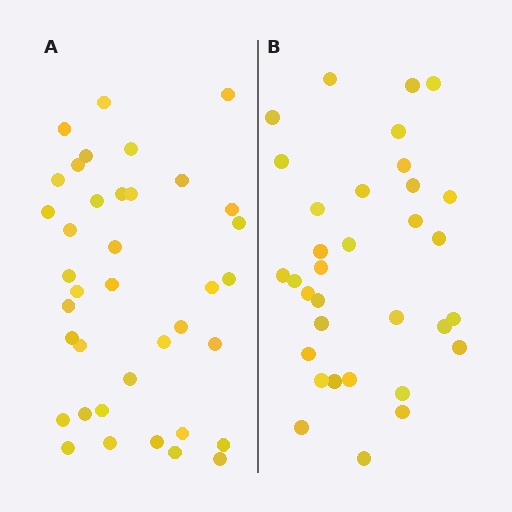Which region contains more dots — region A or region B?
Region A (the left region) has more dots.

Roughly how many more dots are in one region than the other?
Region A has about 5 more dots than region B.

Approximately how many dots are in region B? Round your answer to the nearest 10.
About 30 dots. (The exact count is 33, which rounds to 30.)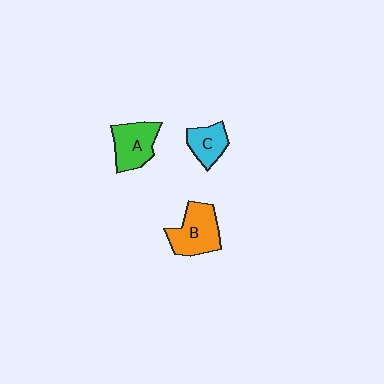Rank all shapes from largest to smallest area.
From largest to smallest: B (orange), A (green), C (cyan).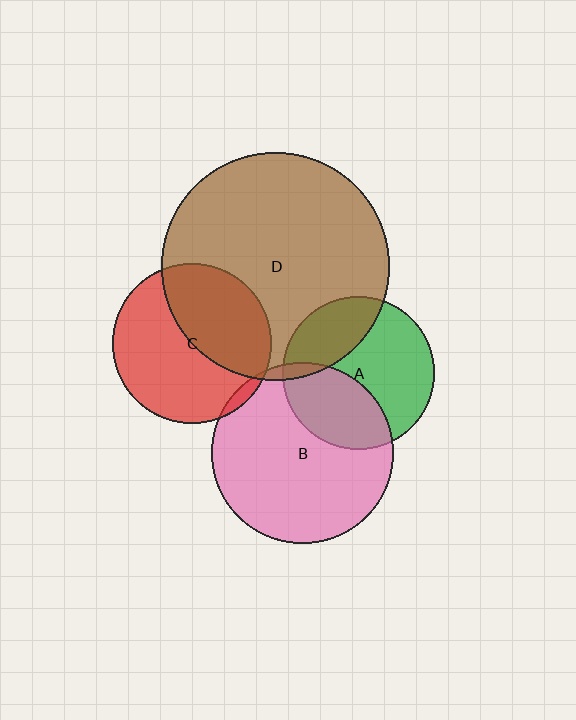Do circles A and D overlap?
Yes.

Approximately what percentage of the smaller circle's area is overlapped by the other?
Approximately 25%.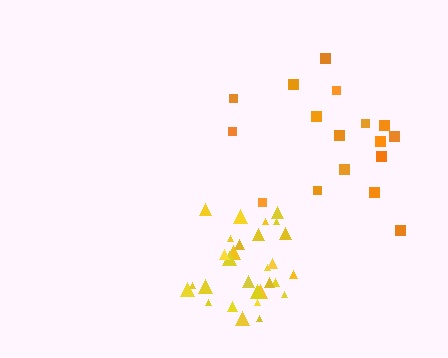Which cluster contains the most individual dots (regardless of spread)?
Yellow (29).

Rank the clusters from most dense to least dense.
yellow, orange.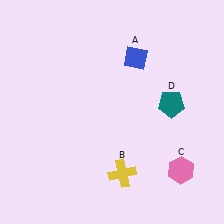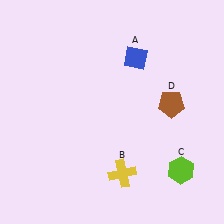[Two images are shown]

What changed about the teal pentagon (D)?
In Image 1, D is teal. In Image 2, it changed to brown.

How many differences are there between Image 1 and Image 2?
There are 2 differences between the two images.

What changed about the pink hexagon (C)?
In Image 1, C is pink. In Image 2, it changed to lime.